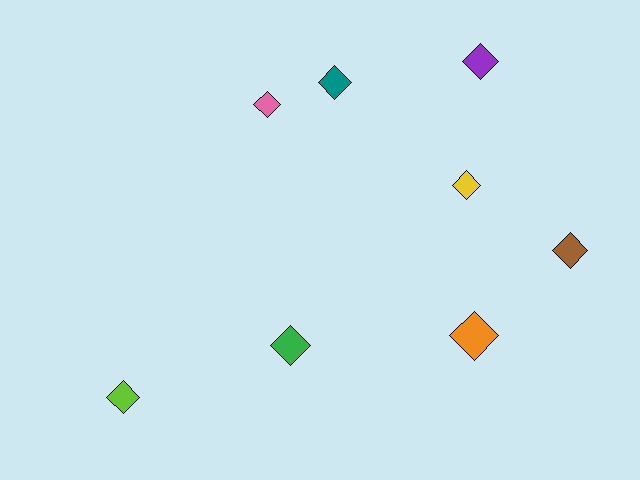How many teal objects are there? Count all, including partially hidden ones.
There is 1 teal object.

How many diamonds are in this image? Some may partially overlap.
There are 8 diamonds.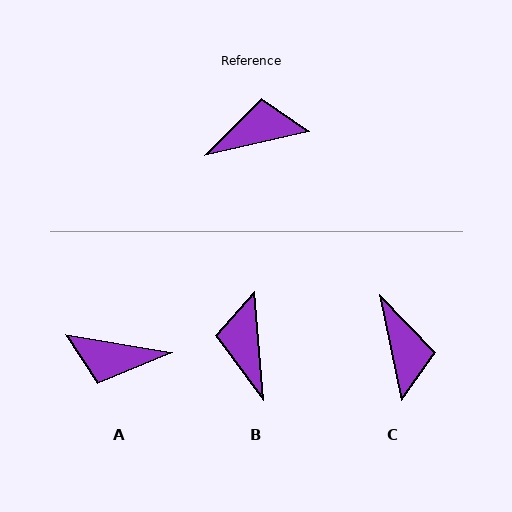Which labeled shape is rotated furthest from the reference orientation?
A, about 158 degrees away.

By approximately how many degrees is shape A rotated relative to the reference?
Approximately 158 degrees counter-clockwise.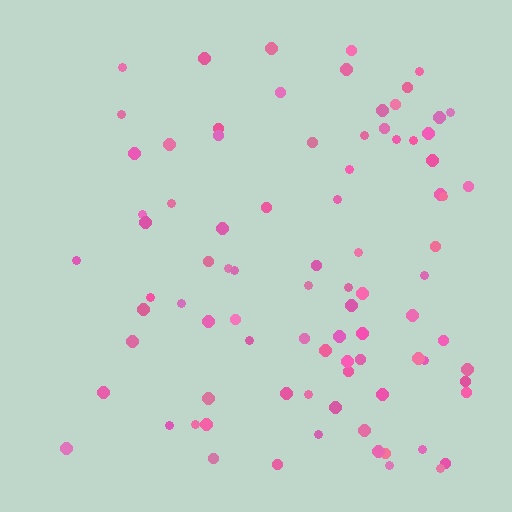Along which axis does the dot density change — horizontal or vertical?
Horizontal.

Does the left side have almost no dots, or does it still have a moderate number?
Still a moderate number, just noticeably fewer than the right.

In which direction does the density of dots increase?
From left to right, with the right side densest.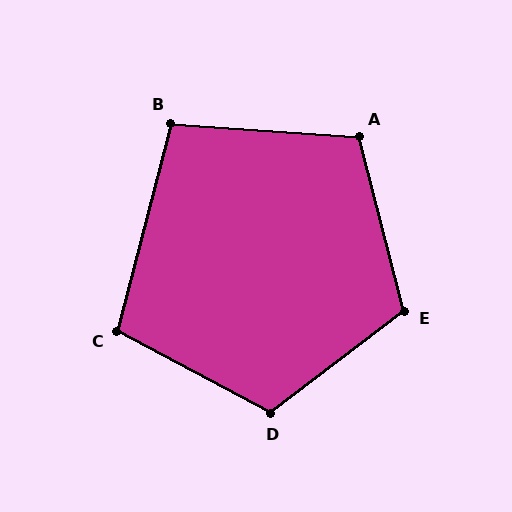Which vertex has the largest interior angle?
D, at approximately 114 degrees.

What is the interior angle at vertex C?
Approximately 104 degrees (obtuse).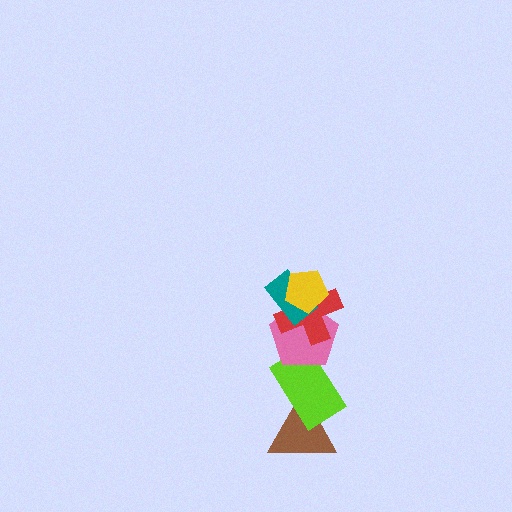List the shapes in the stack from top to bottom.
From top to bottom: the yellow pentagon, the teal rectangle, the red cross, the pink pentagon, the lime rectangle, the brown triangle.